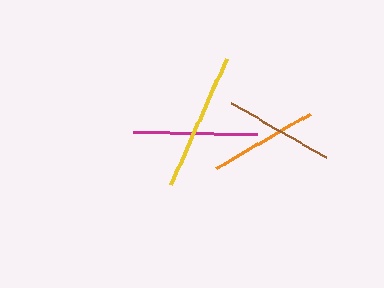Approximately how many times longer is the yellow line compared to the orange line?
The yellow line is approximately 1.3 times the length of the orange line.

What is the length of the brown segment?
The brown segment is approximately 108 pixels long.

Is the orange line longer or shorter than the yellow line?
The yellow line is longer than the orange line.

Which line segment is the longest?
The yellow line is the longest at approximately 137 pixels.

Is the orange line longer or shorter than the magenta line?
The magenta line is longer than the orange line.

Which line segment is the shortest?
The orange line is the shortest at approximately 108 pixels.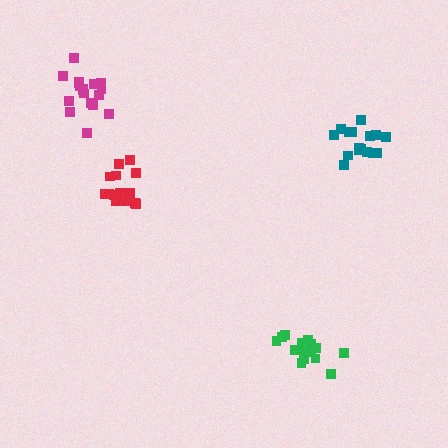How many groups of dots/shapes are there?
There are 4 groups.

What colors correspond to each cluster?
The clusters are colored: green, magenta, red, teal.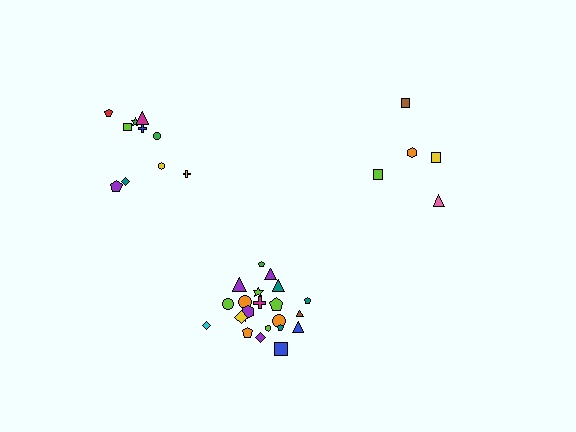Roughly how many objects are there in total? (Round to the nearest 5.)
Roughly 35 objects in total.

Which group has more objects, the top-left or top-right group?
The top-left group.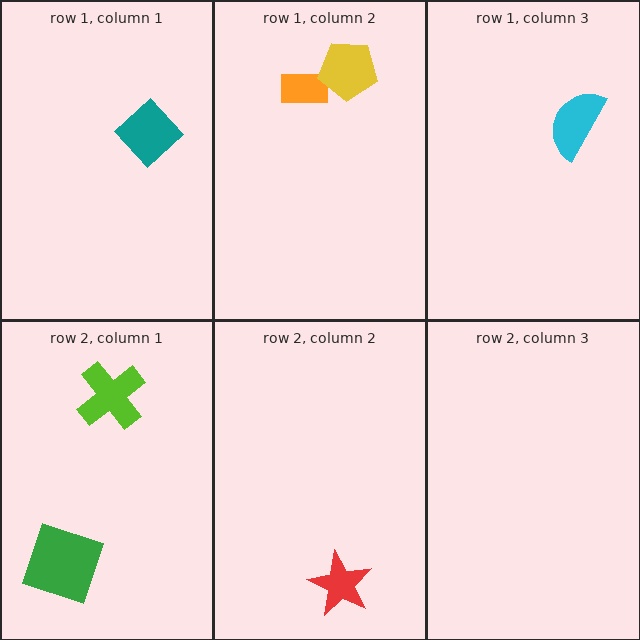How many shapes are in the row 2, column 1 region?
2.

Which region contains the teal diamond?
The row 1, column 1 region.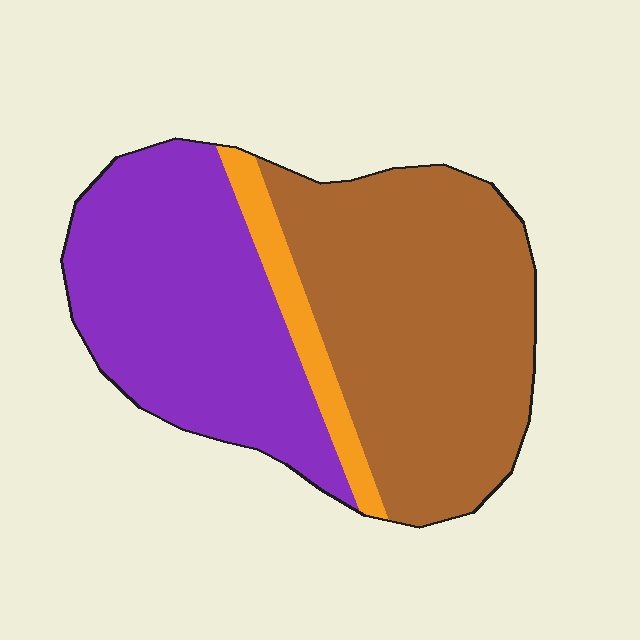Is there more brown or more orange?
Brown.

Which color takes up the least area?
Orange, at roughly 10%.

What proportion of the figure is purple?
Purple takes up about two fifths (2/5) of the figure.